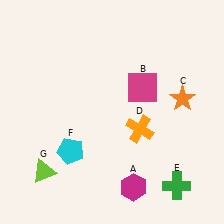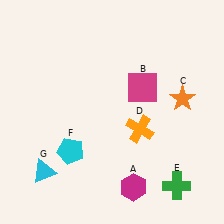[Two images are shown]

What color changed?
The triangle (G) changed from lime in Image 1 to cyan in Image 2.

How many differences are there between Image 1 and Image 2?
There is 1 difference between the two images.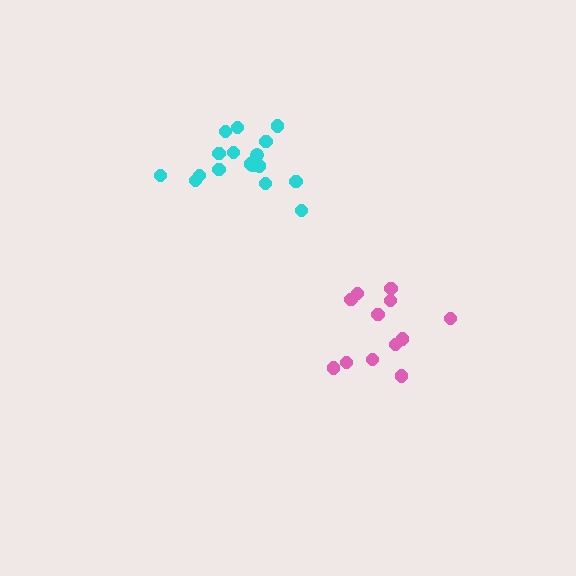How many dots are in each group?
Group 1: 12 dots, Group 2: 17 dots (29 total).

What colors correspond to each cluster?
The clusters are colored: pink, cyan.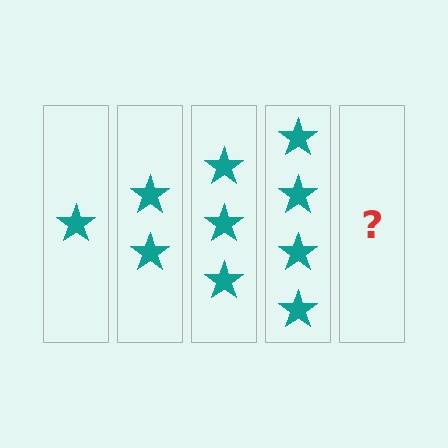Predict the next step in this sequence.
The next step is 5 stars.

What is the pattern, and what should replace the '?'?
The pattern is that each step adds one more star. The '?' should be 5 stars.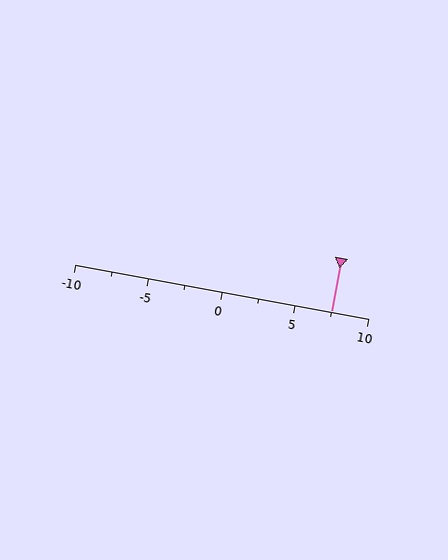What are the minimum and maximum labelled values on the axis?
The axis runs from -10 to 10.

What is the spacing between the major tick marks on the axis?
The major ticks are spaced 5 apart.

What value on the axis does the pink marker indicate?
The marker indicates approximately 7.5.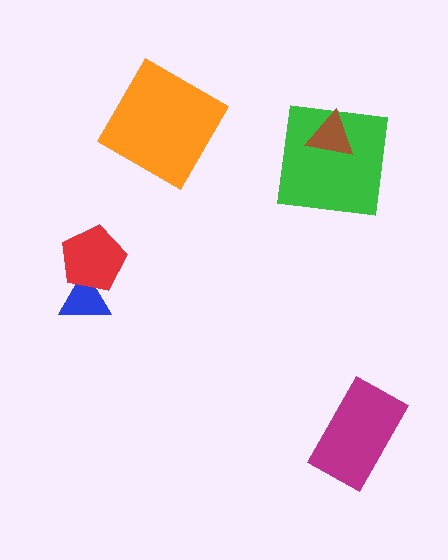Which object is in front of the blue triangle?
The red pentagon is in front of the blue triangle.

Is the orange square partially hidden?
No, no other shape covers it.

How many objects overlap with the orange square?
0 objects overlap with the orange square.